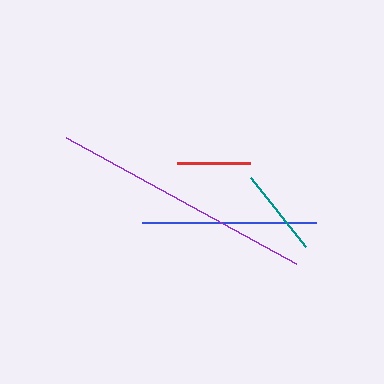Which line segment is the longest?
The purple line is the longest at approximately 262 pixels.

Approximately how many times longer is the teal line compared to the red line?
The teal line is approximately 1.2 times the length of the red line.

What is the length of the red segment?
The red segment is approximately 73 pixels long.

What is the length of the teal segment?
The teal segment is approximately 88 pixels long.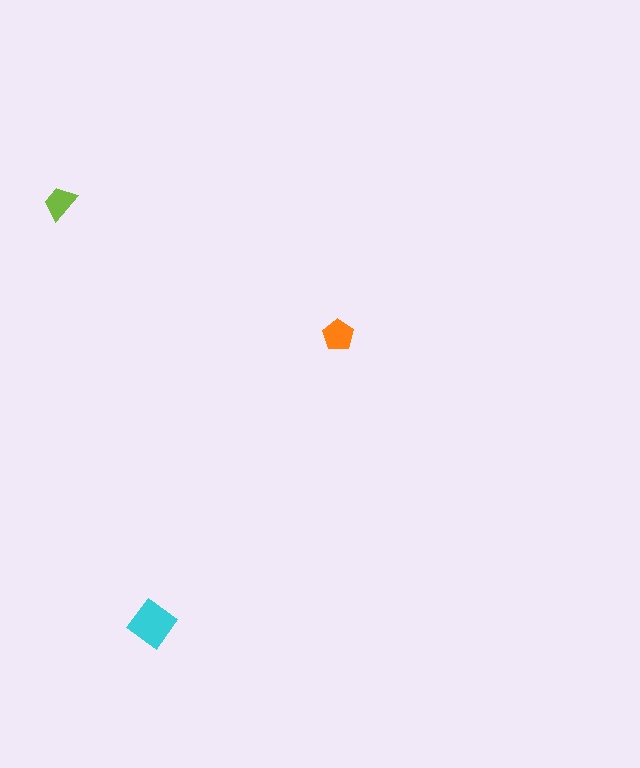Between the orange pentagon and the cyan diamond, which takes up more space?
The cyan diamond.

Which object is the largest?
The cyan diamond.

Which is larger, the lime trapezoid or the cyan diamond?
The cyan diamond.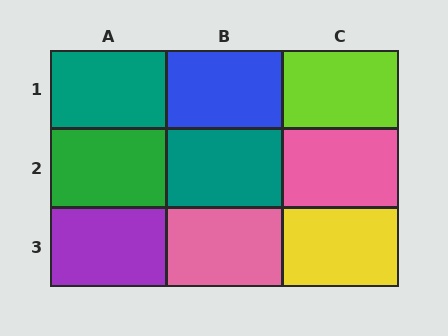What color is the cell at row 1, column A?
Teal.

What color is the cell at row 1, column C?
Lime.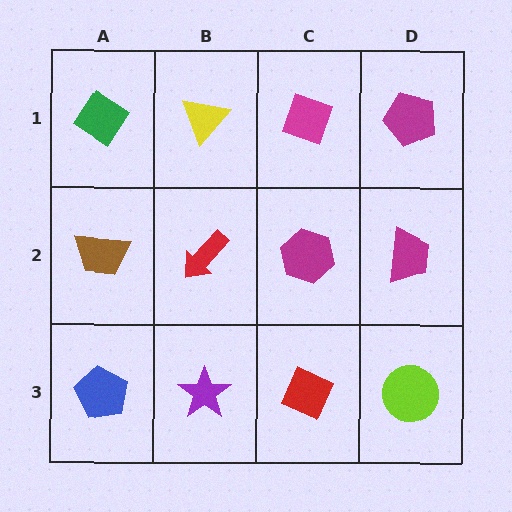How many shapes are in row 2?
4 shapes.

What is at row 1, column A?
A green diamond.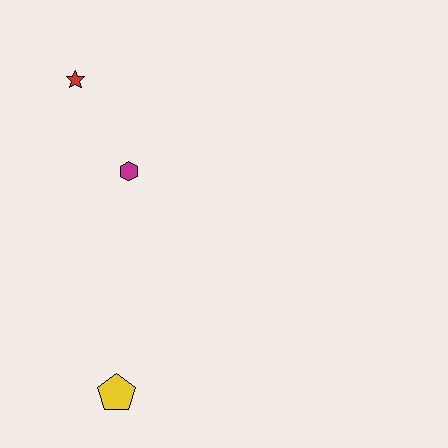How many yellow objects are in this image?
There is 1 yellow object.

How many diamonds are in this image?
There are no diamonds.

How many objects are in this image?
There are 3 objects.